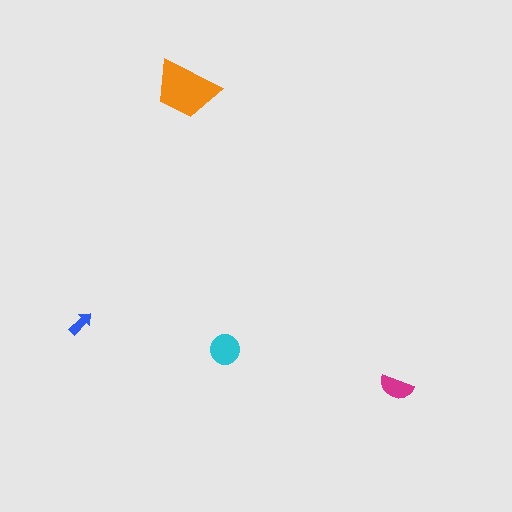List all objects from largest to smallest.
The orange trapezoid, the cyan circle, the magenta semicircle, the blue arrow.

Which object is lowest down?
The magenta semicircle is bottommost.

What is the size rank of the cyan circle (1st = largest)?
2nd.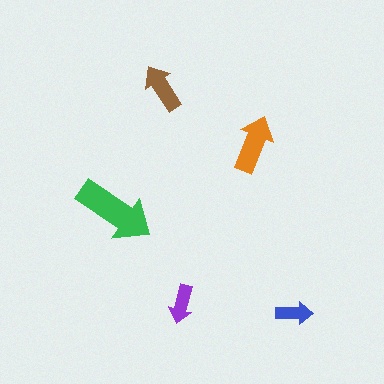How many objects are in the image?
There are 5 objects in the image.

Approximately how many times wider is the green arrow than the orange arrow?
About 1.5 times wider.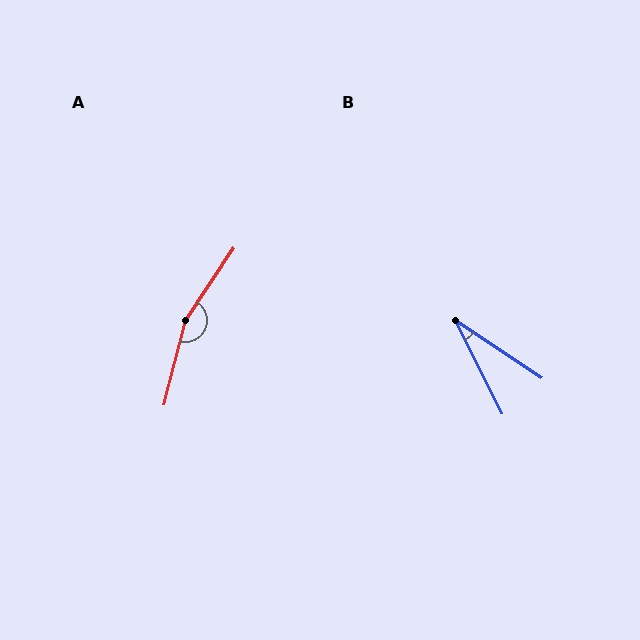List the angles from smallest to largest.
B (30°), A (161°).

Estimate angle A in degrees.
Approximately 161 degrees.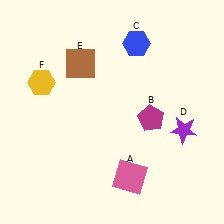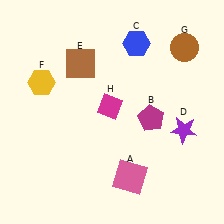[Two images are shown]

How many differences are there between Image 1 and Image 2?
There are 2 differences between the two images.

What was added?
A brown circle (G), a magenta diamond (H) were added in Image 2.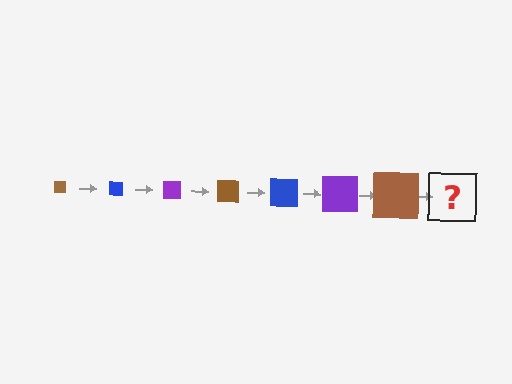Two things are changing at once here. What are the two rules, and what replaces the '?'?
The two rules are that the square grows larger each step and the color cycles through brown, blue, and purple. The '?' should be a blue square, larger than the previous one.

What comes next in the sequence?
The next element should be a blue square, larger than the previous one.